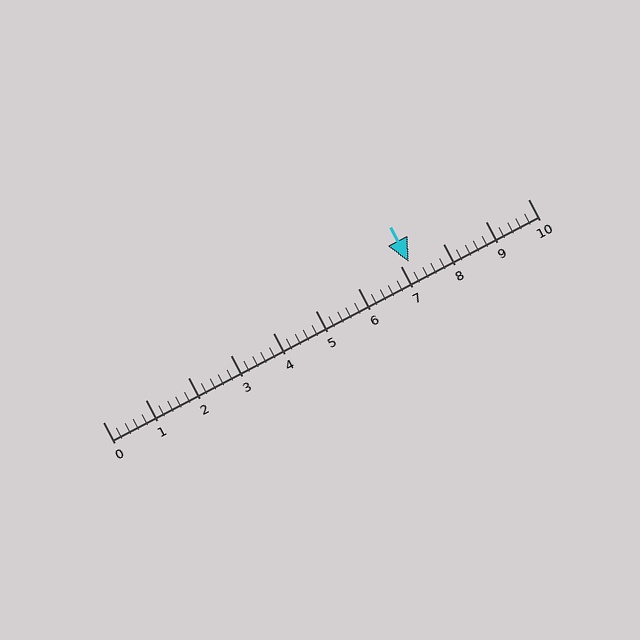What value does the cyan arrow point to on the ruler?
The cyan arrow points to approximately 7.2.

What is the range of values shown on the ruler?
The ruler shows values from 0 to 10.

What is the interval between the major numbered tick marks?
The major tick marks are spaced 1 units apart.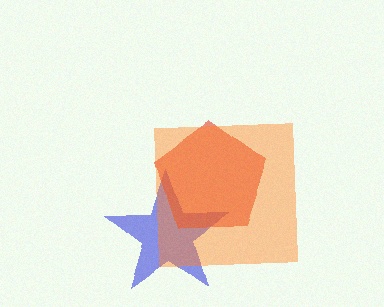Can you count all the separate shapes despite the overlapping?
Yes, there are 3 separate shapes.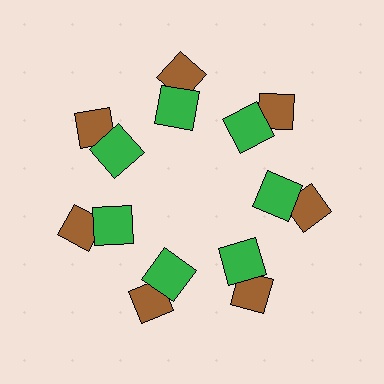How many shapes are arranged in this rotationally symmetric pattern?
There are 14 shapes, arranged in 7 groups of 2.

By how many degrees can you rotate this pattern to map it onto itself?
The pattern maps onto itself every 51 degrees of rotation.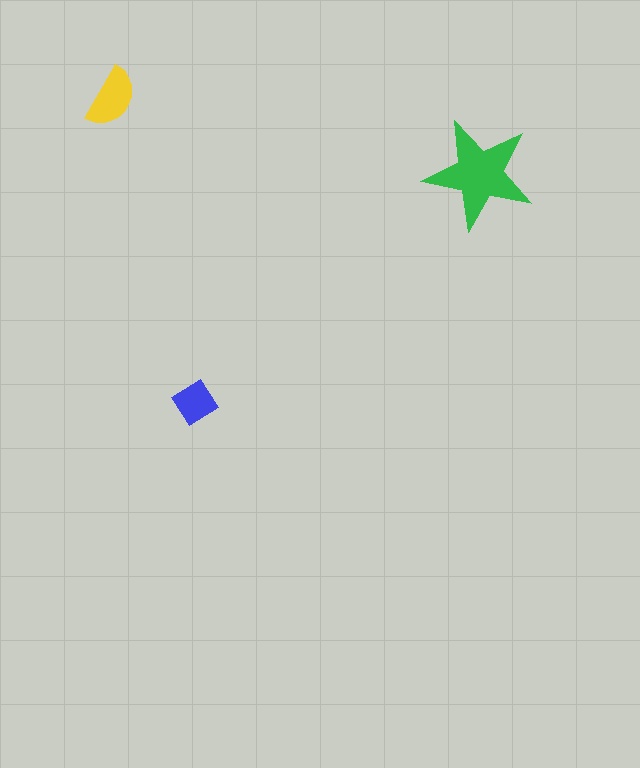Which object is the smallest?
The blue diamond.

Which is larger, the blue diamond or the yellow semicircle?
The yellow semicircle.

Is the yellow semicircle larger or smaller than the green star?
Smaller.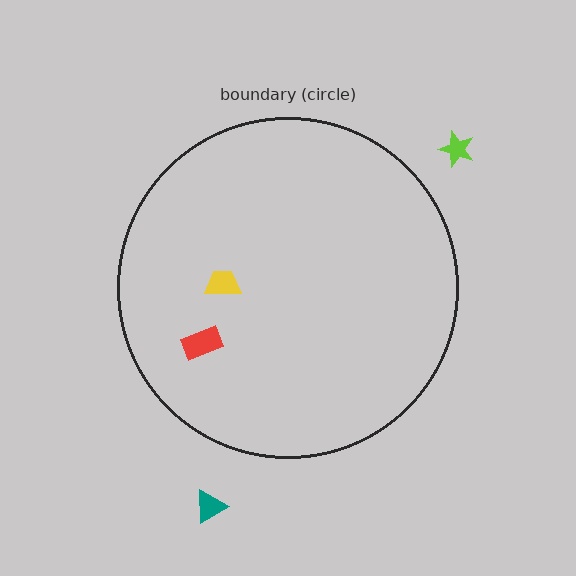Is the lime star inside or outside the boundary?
Outside.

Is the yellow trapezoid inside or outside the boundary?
Inside.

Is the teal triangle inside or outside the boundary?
Outside.